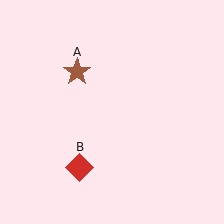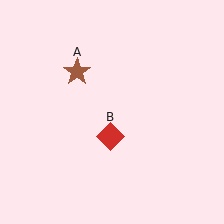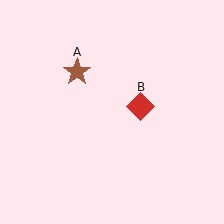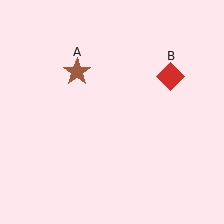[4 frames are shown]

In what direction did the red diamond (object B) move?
The red diamond (object B) moved up and to the right.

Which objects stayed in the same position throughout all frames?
Brown star (object A) remained stationary.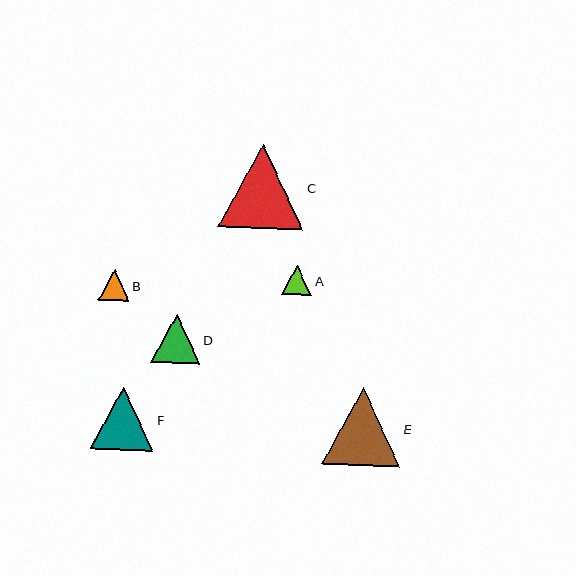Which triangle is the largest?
Triangle C is the largest with a size of approximately 84 pixels.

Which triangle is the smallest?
Triangle A is the smallest with a size of approximately 30 pixels.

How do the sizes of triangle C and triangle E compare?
Triangle C and triangle E are approximately the same size.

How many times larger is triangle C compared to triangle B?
Triangle C is approximately 2.8 times the size of triangle B.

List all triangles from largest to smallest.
From largest to smallest: C, E, F, D, B, A.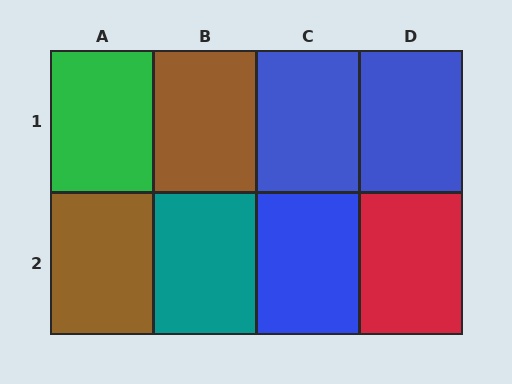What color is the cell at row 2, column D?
Red.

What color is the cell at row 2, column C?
Blue.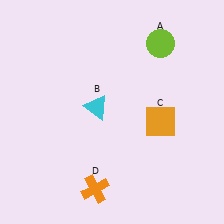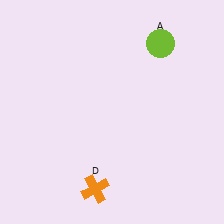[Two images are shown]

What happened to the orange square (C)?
The orange square (C) was removed in Image 2. It was in the bottom-right area of Image 1.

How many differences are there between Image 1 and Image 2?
There are 2 differences between the two images.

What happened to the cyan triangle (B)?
The cyan triangle (B) was removed in Image 2. It was in the top-left area of Image 1.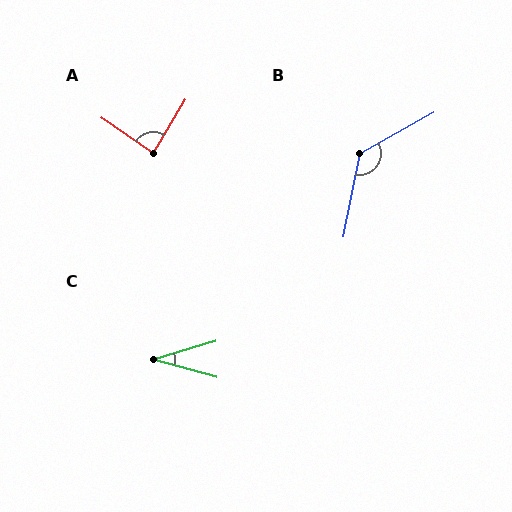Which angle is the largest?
B, at approximately 131 degrees.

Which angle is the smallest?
C, at approximately 32 degrees.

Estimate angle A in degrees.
Approximately 87 degrees.